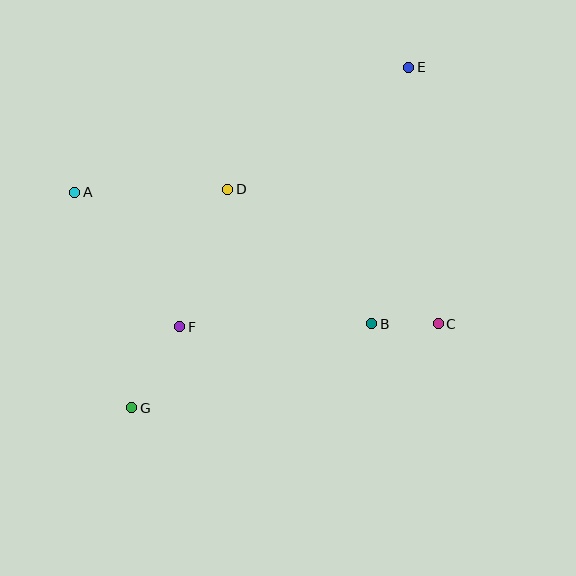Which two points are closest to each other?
Points B and C are closest to each other.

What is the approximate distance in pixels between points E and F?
The distance between E and F is approximately 346 pixels.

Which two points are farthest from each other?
Points E and G are farthest from each other.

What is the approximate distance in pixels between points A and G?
The distance between A and G is approximately 223 pixels.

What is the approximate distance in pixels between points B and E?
The distance between B and E is approximately 259 pixels.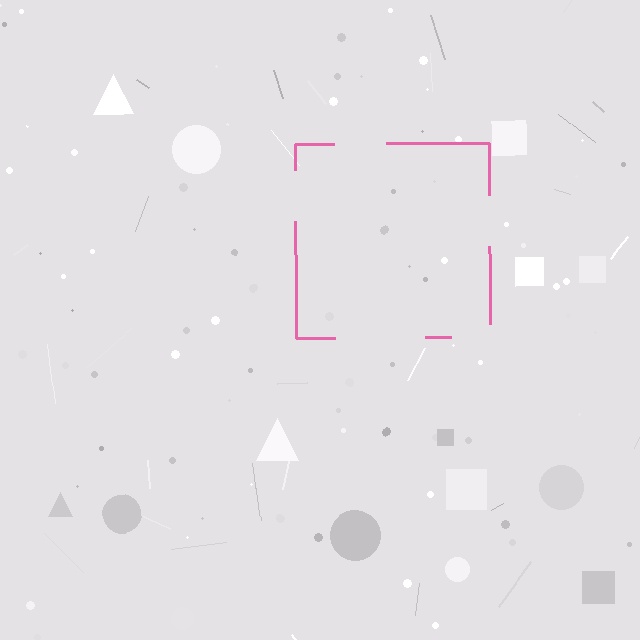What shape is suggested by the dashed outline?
The dashed outline suggests a square.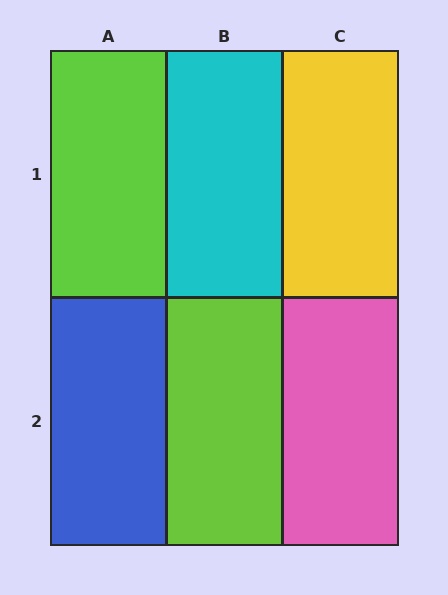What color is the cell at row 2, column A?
Blue.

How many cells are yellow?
1 cell is yellow.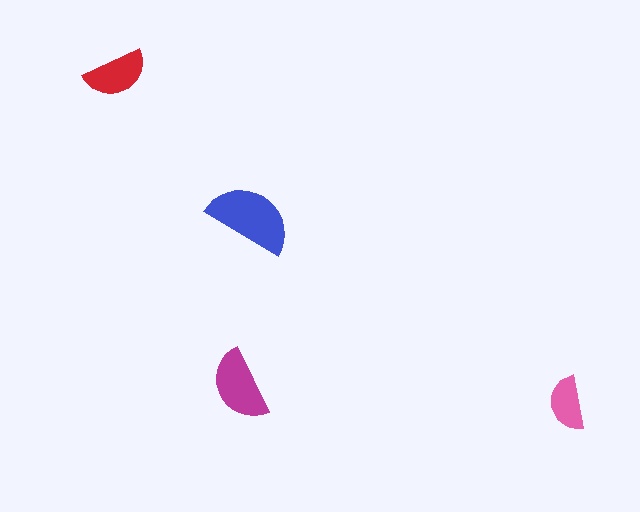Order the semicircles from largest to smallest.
the blue one, the magenta one, the red one, the pink one.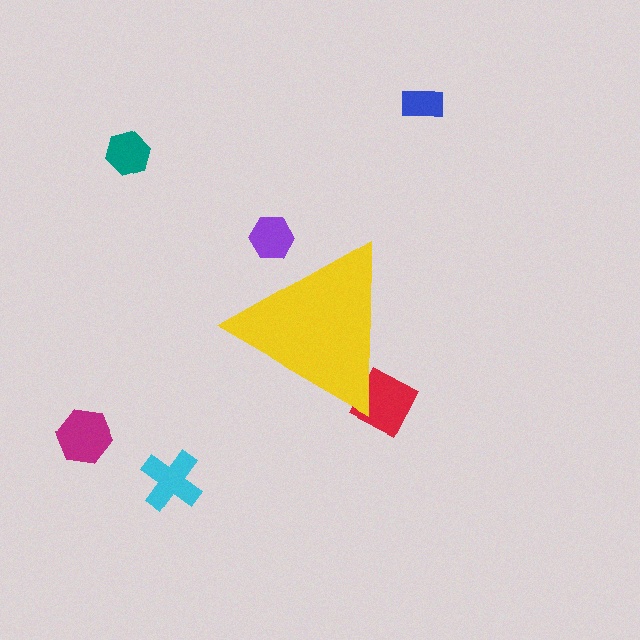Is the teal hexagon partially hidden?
No, the teal hexagon is fully visible.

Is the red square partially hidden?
Yes, the red square is partially hidden behind the yellow triangle.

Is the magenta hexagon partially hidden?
No, the magenta hexagon is fully visible.